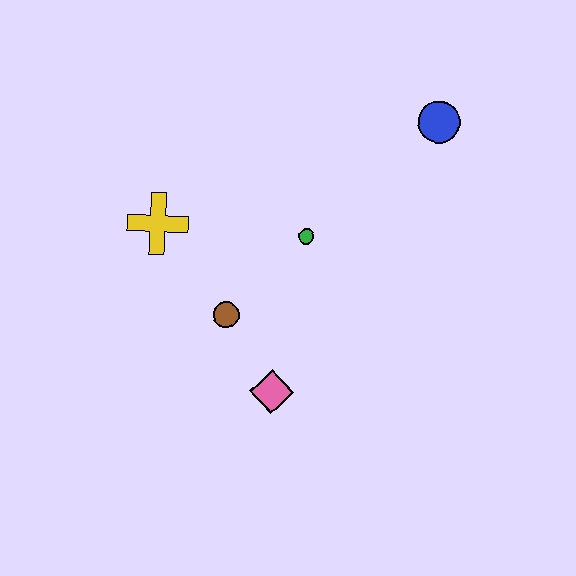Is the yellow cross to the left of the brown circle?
Yes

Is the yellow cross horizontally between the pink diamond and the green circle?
No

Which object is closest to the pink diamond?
The brown circle is closest to the pink diamond.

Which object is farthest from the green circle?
The blue circle is farthest from the green circle.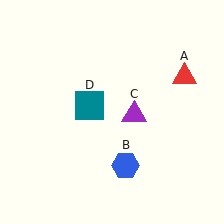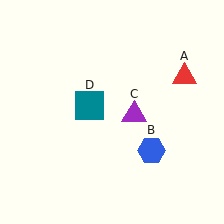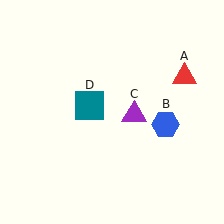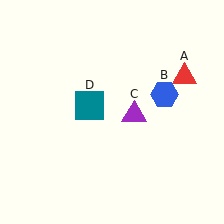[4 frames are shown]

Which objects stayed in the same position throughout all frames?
Red triangle (object A) and purple triangle (object C) and teal square (object D) remained stationary.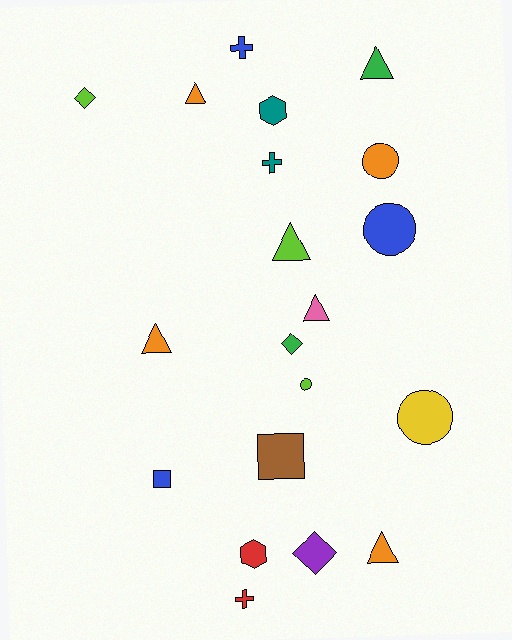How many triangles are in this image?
There are 6 triangles.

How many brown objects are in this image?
There is 1 brown object.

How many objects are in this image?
There are 20 objects.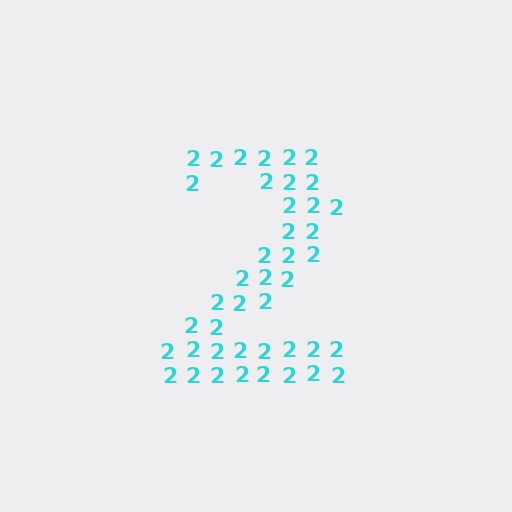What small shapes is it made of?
It is made of small digit 2's.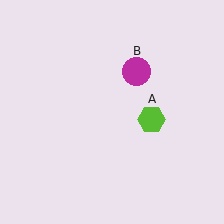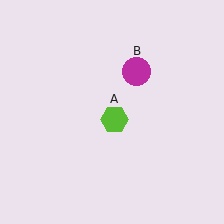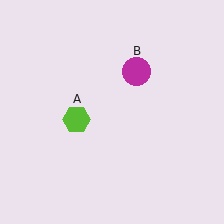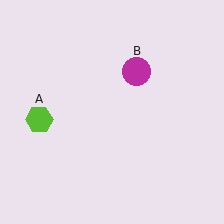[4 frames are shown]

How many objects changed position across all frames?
1 object changed position: lime hexagon (object A).